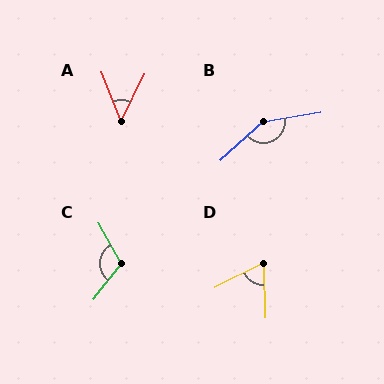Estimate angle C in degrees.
Approximately 113 degrees.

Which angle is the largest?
B, at approximately 148 degrees.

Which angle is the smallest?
A, at approximately 47 degrees.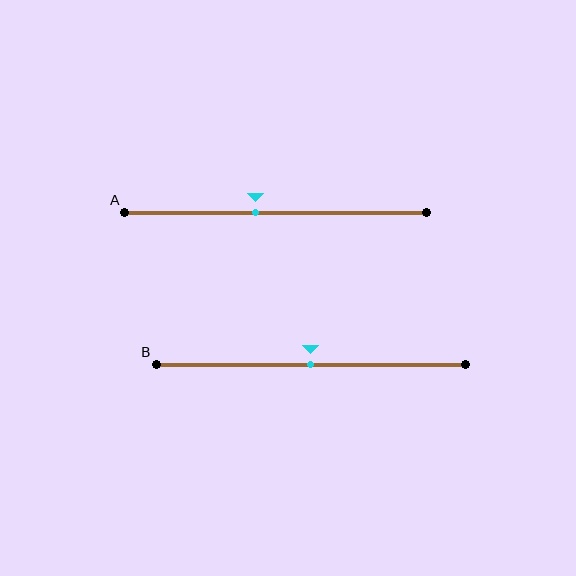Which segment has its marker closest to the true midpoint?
Segment B has its marker closest to the true midpoint.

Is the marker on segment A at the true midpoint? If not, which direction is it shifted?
No, the marker on segment A is shifted to the left by about 7% of the segment length.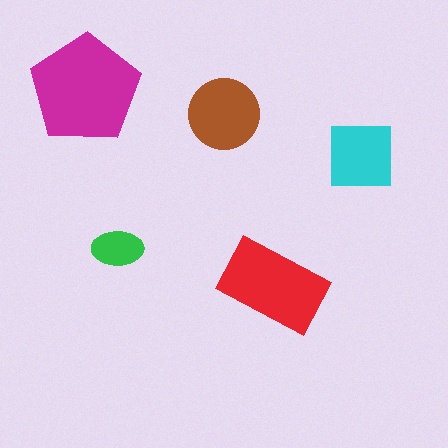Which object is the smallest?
The green ellipse.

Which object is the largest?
The magenta pentagon.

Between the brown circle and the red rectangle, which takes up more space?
The red rectangle.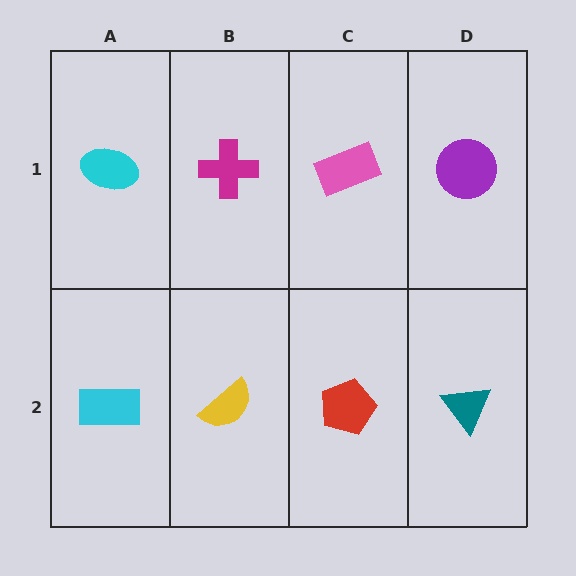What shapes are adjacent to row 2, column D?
A purple circle (row 1, column D), a red pentagon (row 2, column C).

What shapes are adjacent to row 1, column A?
A cyan rectangle (row 2, column A), a magenta cross (row 1, column B).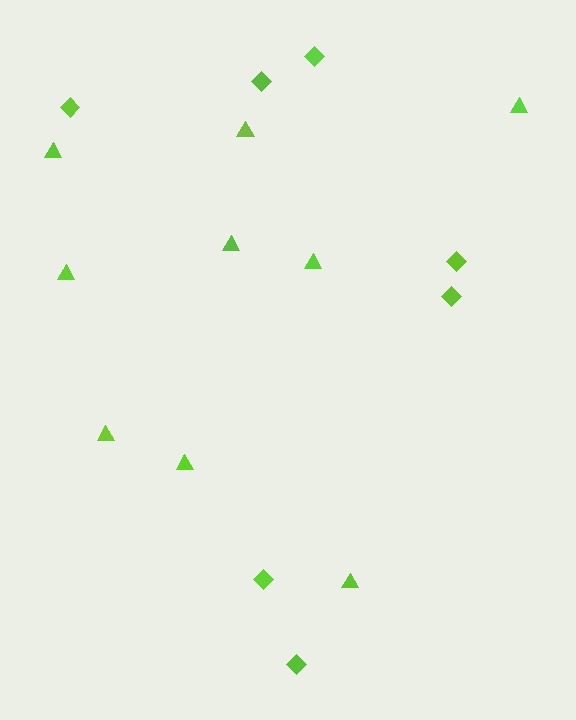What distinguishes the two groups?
There are 2 groups: one group of diamonds (7) and one group of triangles (9).